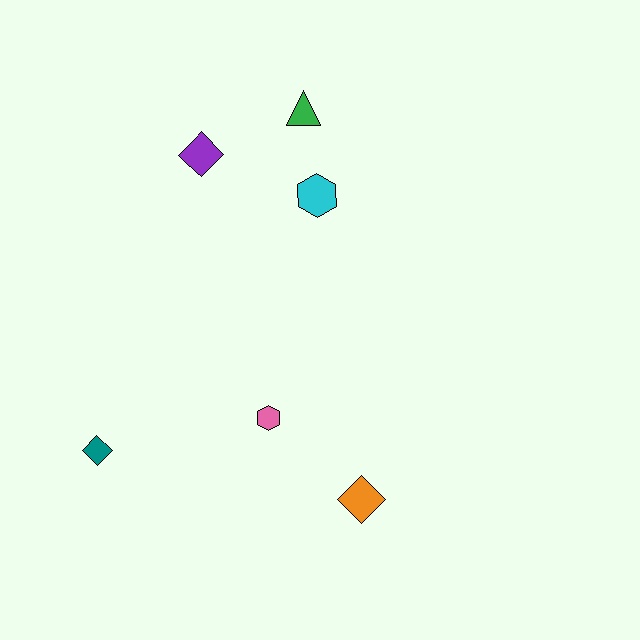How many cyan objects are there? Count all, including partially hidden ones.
There is 1 cyan object.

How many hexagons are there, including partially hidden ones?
There are 2 hexagons.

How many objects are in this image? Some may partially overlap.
There are 6 objects.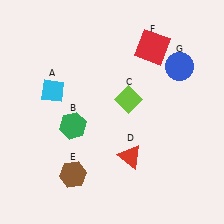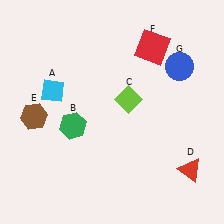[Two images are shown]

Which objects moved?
The objects that moved are: the red triangle (D), the brown hexagon (E).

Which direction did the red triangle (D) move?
The red triangle (D) moved right.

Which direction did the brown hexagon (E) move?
The brown hexagon (E) moved up.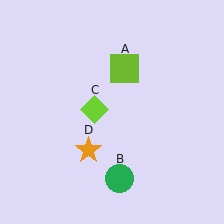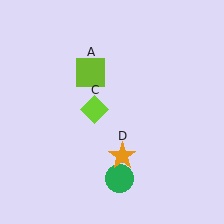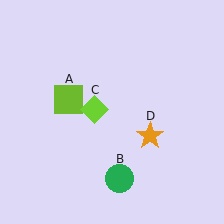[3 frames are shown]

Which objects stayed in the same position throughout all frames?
Green circle (object B) and lime diamond (object C) remained stationary.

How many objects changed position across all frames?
2 objects changed position: lime square (object A), orange star (object D).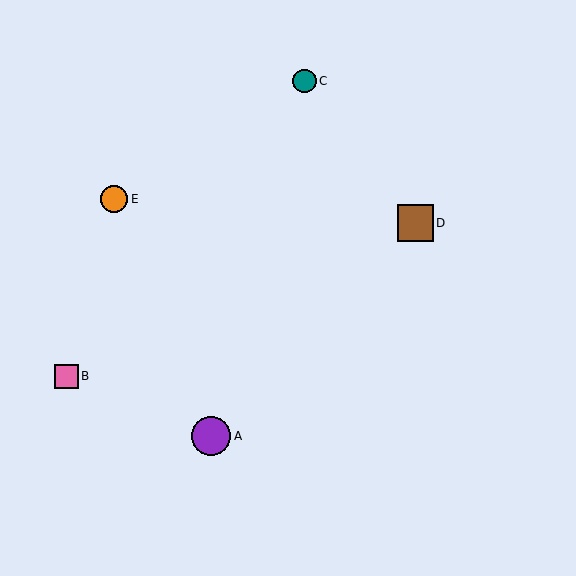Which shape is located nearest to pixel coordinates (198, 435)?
The purple circle (labeled A) at (211, 436) is nearest to that location.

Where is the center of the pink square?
The center of the pink square is at (66, 376).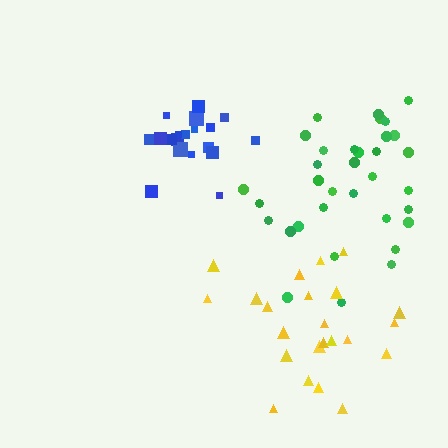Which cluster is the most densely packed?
Blue.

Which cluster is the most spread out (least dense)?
Yellow.